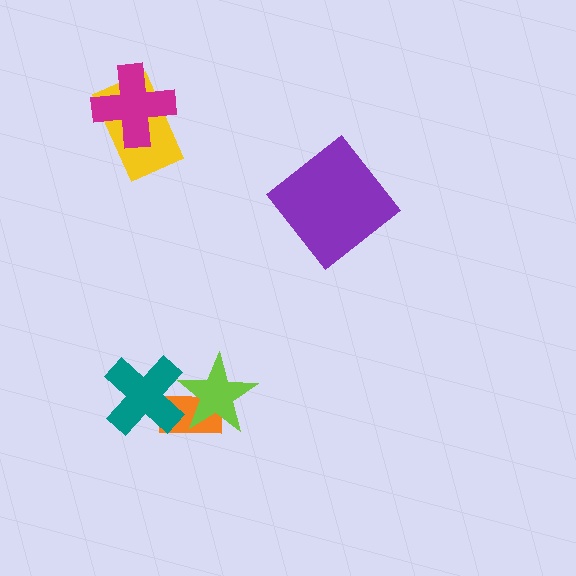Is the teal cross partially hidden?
Yes, it is partially covered by another shape.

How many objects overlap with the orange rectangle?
2 objects overlap with the orange rectangle.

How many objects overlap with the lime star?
2 objects overlap with the lime star.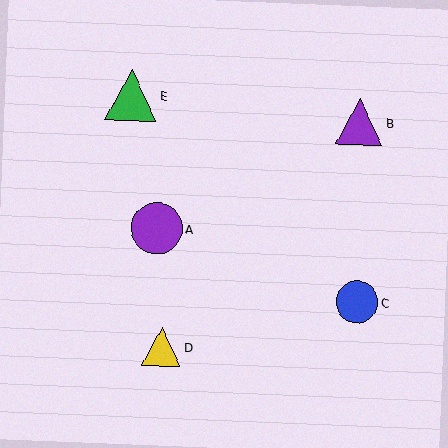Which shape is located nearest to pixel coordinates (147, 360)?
The yellow triangle (labeled D) at (162, 346) is nearest to that location.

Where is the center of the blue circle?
The center of the blue circle is at (357, 302).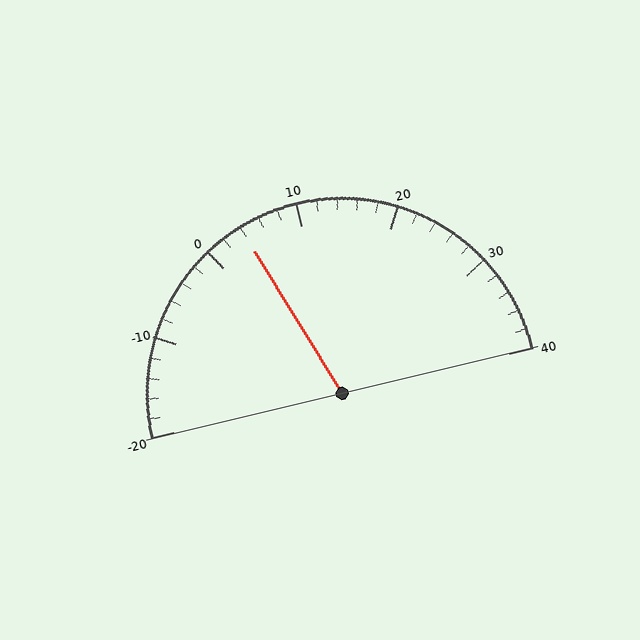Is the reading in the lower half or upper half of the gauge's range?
The reading is in the lower half of the range (-20 to 40).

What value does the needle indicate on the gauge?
The needle indicates approximately 4.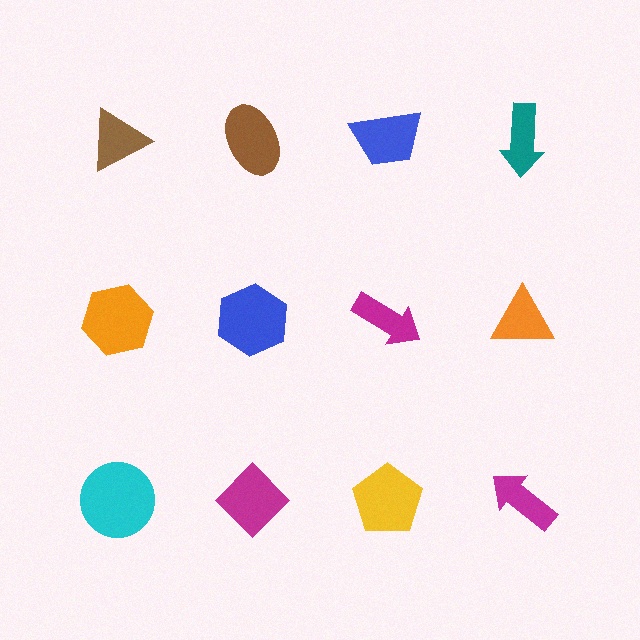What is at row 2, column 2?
A blue hexagon.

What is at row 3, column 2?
A magenta diamond.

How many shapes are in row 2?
4 shapes.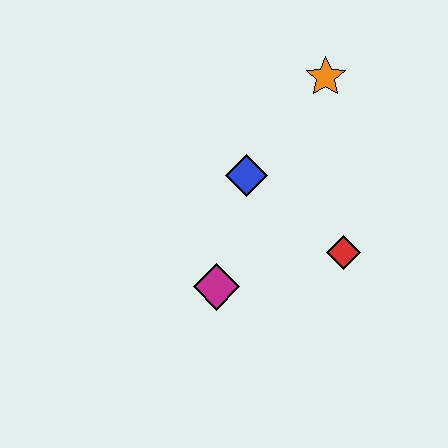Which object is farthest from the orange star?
The magenta diamond is farthest from the orange star.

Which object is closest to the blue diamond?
The magenta diamond is closest to the blue diamond.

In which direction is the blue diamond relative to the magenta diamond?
The blue diamond is above the magenta diamond.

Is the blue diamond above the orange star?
No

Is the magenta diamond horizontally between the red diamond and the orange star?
No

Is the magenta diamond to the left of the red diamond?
Yes